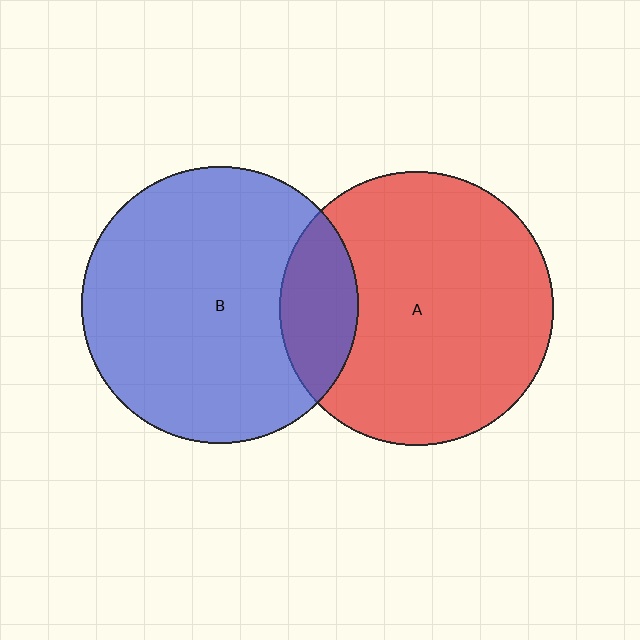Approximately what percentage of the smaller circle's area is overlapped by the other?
Approximately 20%.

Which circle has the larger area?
Circle B (blue).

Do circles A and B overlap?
Yes.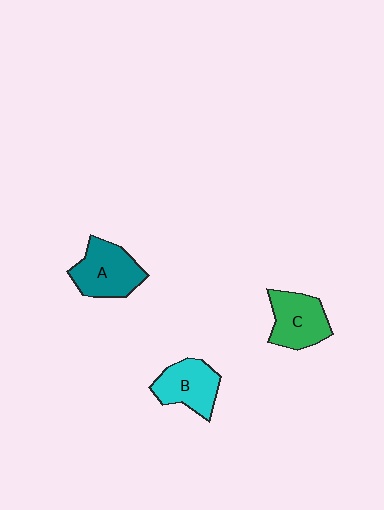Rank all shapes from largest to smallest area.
From largest to smallest: A (teal), C (green), B (cyan).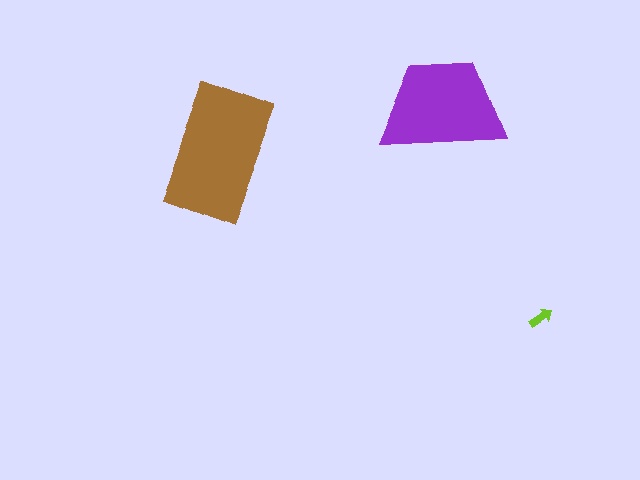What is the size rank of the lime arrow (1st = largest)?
3rd.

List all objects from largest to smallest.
The brown rectangle, the purple trapezoid, the lime arrow.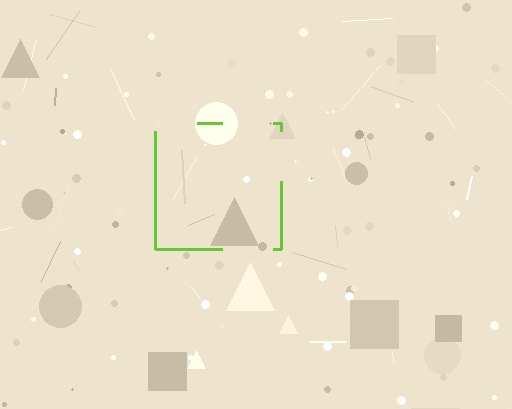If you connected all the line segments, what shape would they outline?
They would outline a square.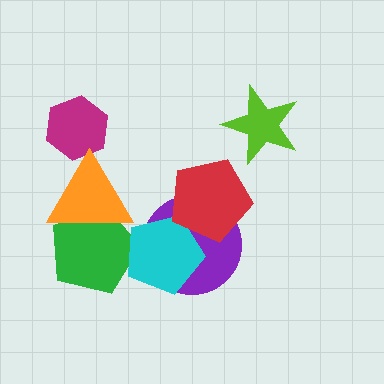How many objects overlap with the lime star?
0 objects overlap with the lime star.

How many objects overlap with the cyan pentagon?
3 objects overlap with the cyan pentagon.